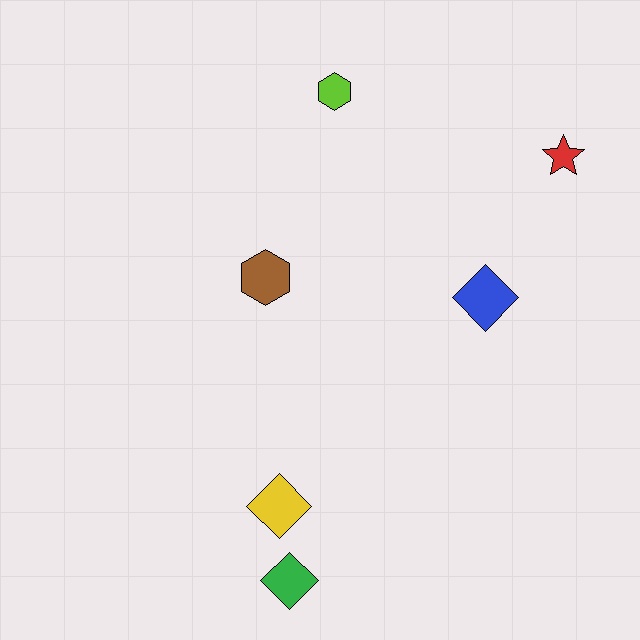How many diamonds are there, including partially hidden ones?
There are 3 diamonds.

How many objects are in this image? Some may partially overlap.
There are 6 objects.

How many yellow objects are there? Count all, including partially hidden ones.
There is 1 yellow object.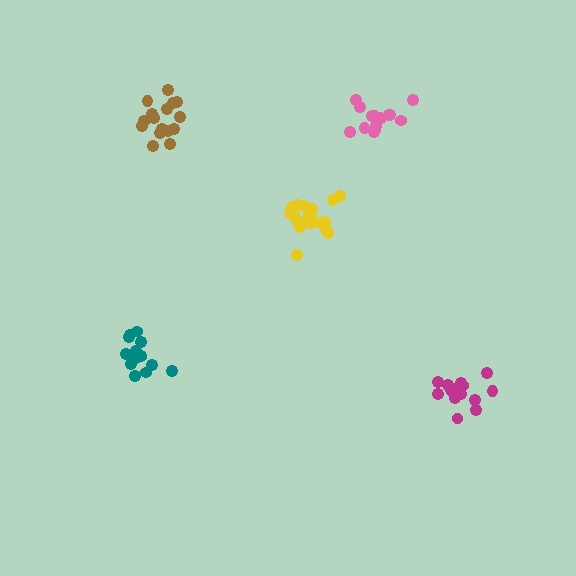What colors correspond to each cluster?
The clusters are colored: brown, pink, teal, yellow, magenta.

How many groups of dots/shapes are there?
There are 5 groups.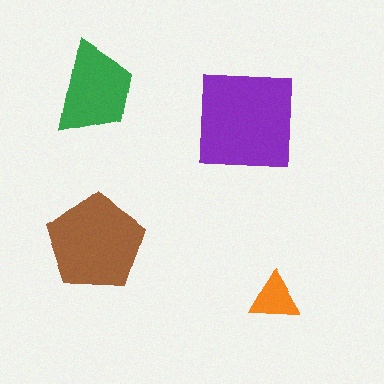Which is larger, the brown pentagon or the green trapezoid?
The brown pentagon.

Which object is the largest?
The purple square.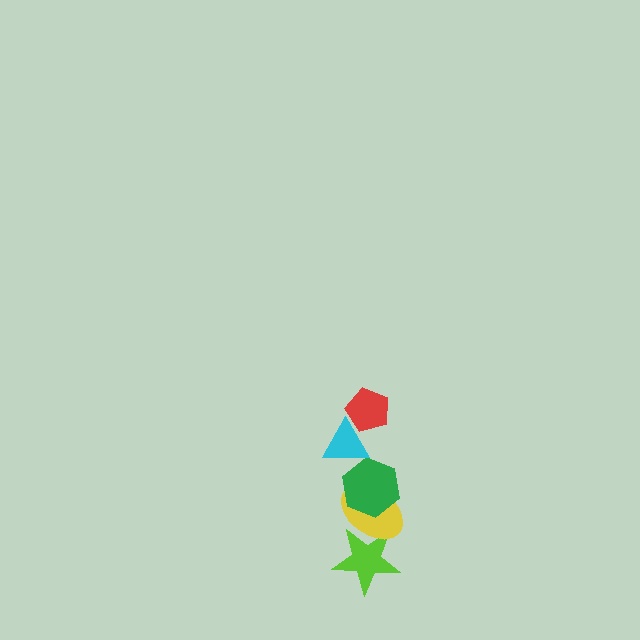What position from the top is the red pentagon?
The red pentagon is 1st from the top.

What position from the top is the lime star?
The lime star is 5th from the top.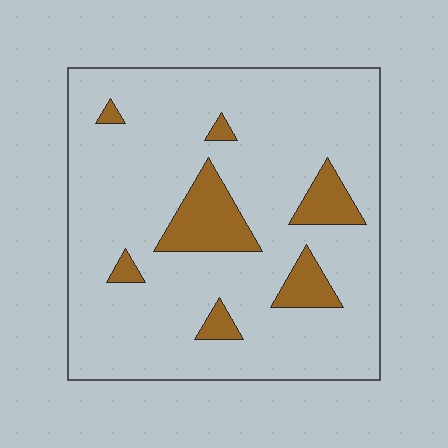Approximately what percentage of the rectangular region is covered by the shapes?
Approximately 15%.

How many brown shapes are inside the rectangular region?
7.